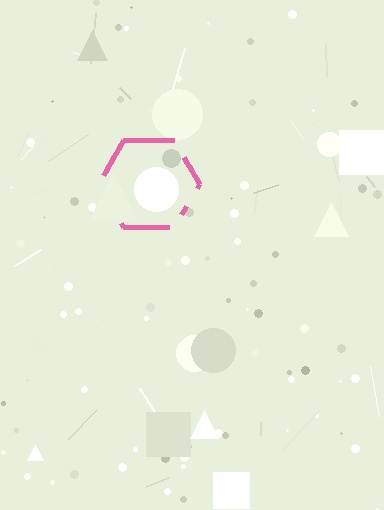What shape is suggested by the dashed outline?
The dashed outline suggests a hexagon.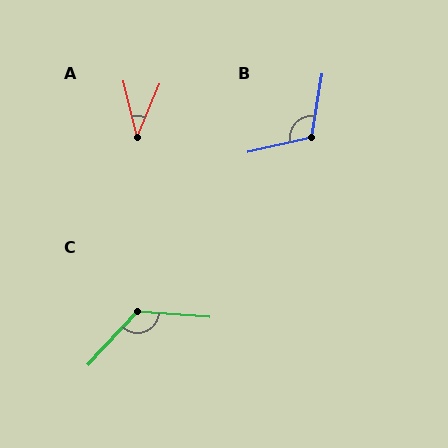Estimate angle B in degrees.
Approximately 112 degrees.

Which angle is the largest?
C, at approximately 128 degrees.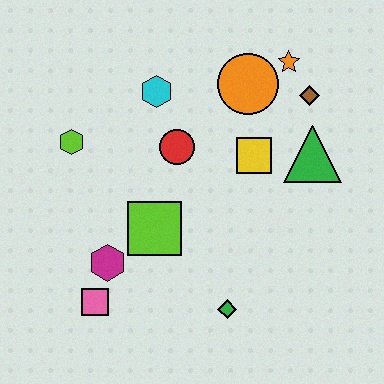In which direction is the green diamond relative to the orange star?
The green diamond is below the orange star.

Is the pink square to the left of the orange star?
Yes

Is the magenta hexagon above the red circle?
No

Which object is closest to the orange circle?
The orange star is closest to the orange circle.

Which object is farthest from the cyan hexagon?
The green diamond is farthest from the cyan hexagon.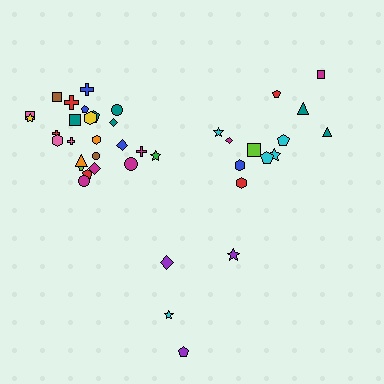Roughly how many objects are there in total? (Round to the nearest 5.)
Roughly 40 objects in total.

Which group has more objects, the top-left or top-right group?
The top-left group.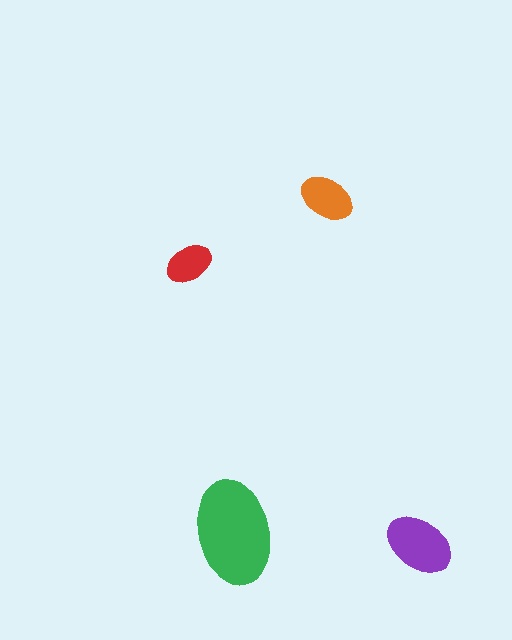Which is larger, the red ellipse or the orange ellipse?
The orange one.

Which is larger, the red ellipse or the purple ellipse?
The purple one.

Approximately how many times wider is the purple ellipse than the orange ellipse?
About 1.5 times wider.